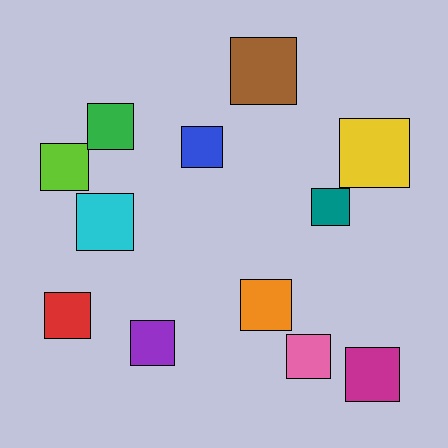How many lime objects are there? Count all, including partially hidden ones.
There is 1 lime object.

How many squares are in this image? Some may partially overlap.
There are 12 squares.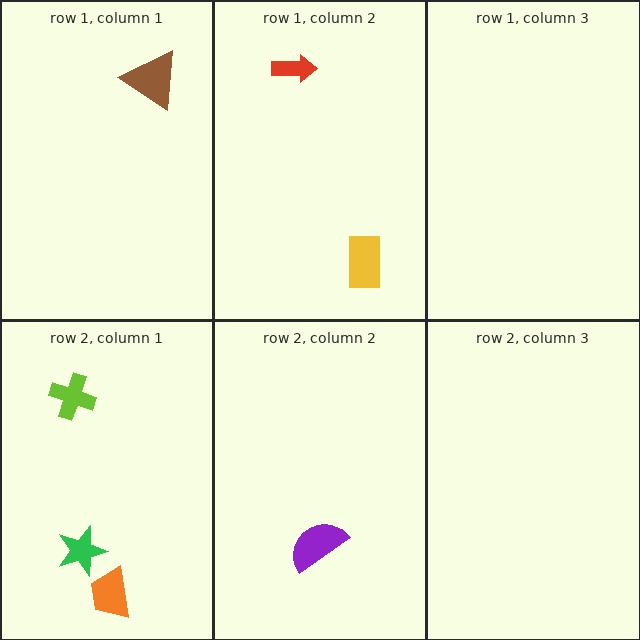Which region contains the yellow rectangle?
The row 1, column 2 region.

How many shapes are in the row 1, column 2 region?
2.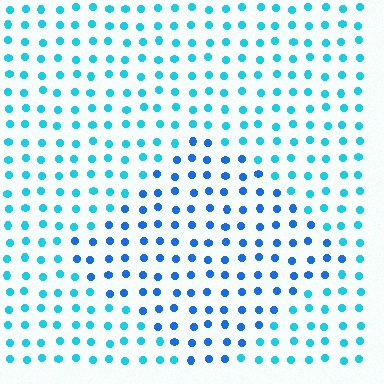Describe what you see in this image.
The image is filled with small cyan elements in a uniform arrangement. A diamond-shaped region is visible where the elements are tinted to a slightly different hue, forming a subtle color boundary.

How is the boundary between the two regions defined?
The boundary is defined purely by a slight shift in hue (about 29 degrees). Spacing, size, and orientation are identical on both sides.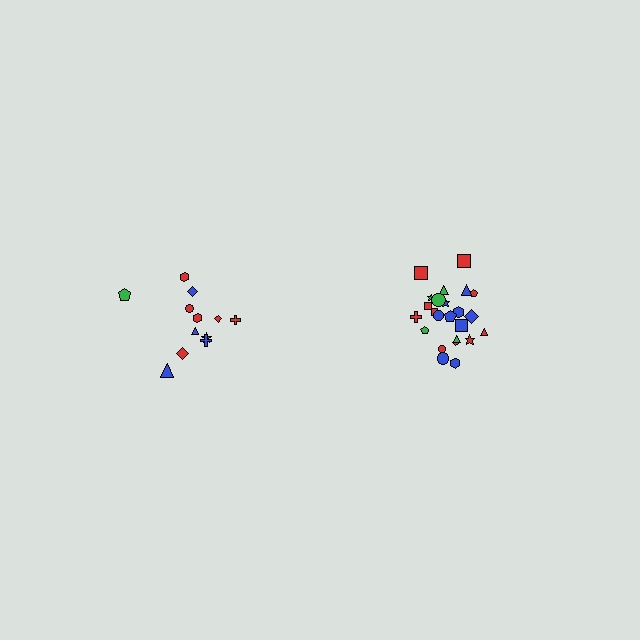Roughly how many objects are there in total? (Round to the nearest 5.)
Roughly 35 objects in total.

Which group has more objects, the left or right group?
The right group.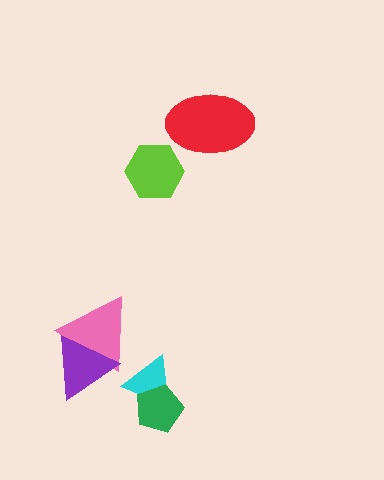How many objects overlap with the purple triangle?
1 object overlaps with the purple triangle.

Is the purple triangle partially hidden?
No, no other shape covers it.